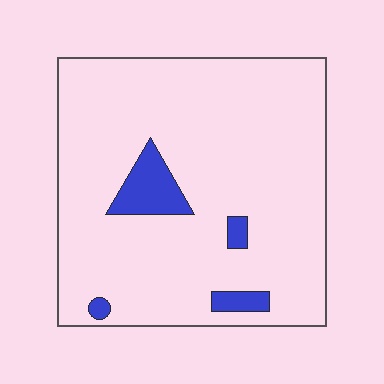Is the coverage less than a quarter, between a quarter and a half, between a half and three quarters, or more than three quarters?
Less than a quarter.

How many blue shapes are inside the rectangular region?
4.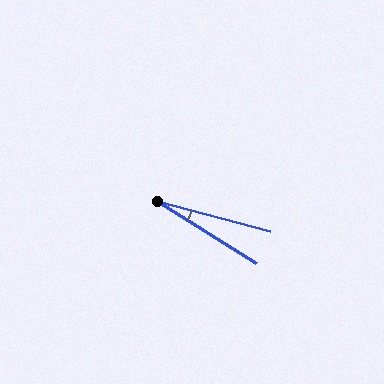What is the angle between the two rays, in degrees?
Approximately 17 degrees.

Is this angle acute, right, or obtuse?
It is acute.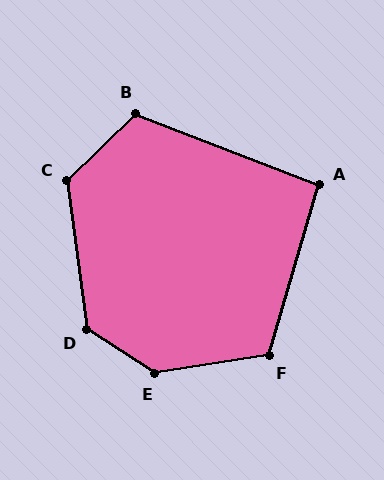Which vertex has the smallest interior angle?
A, at approximately 95 degrees.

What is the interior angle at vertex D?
Approximately 130 degrees (obtuse).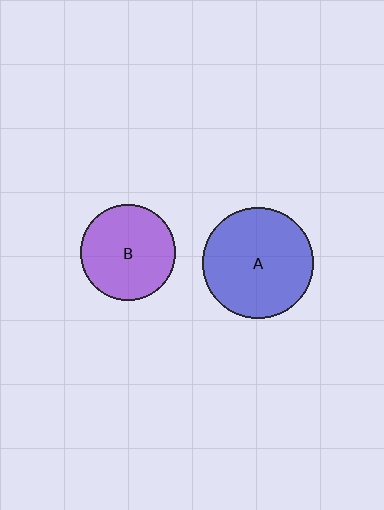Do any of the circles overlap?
No, none of the circles overlap.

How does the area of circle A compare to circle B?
Approximately 1.4 times.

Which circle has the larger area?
Circle A (blue).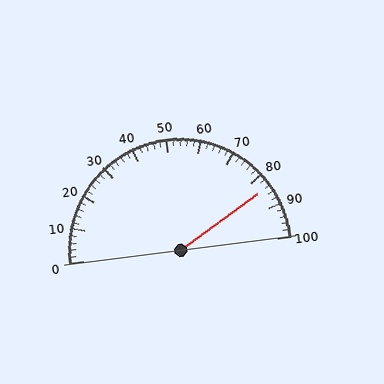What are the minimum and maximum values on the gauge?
The gauge ranges from 0 to 100.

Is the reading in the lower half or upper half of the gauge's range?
The reading is in the upper half of the range (0 to 100).